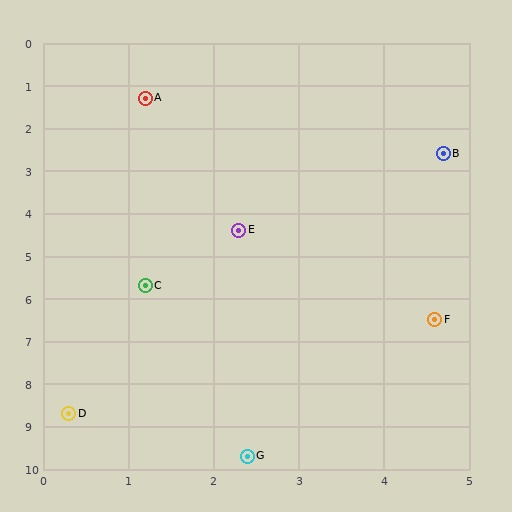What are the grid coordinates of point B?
Point B is at approximately (4.7, 2.6).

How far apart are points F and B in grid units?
Points F and B are about 3.9 grid units apart.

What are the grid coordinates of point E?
Point E is at approximately (2.3, 4.4).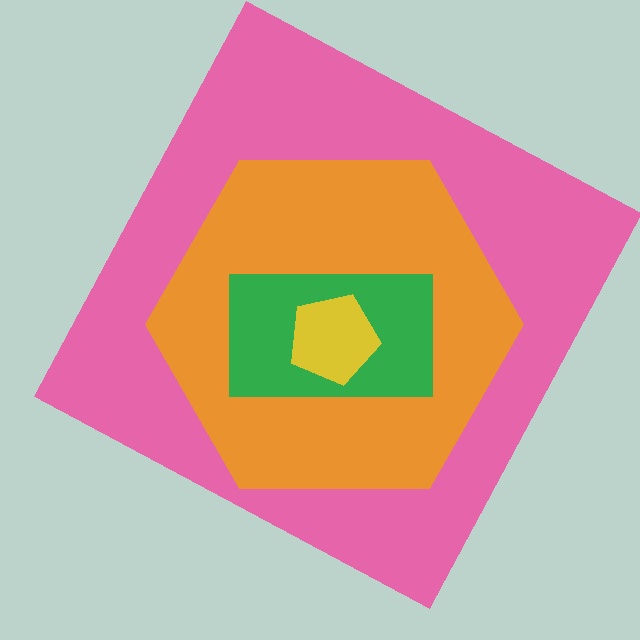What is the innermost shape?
The yellow pentagon.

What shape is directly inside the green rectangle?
The yellow pentagon.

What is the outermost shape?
The pink square.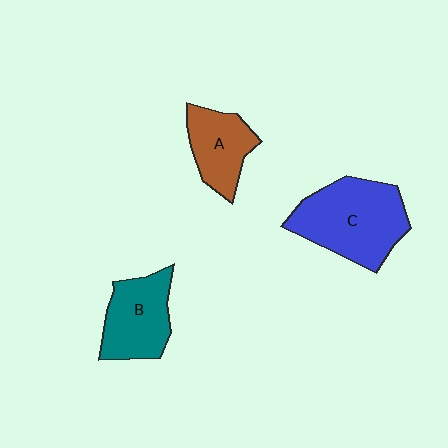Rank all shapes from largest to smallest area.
From largest to smallest: C (blue), B (teal), A (brown).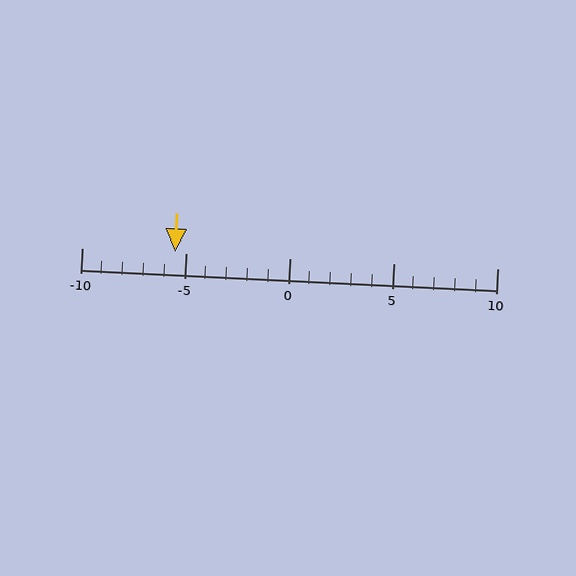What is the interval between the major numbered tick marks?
The major tick marks are spaced 5 units apart.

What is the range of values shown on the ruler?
The ruler shows values from -10 to 10.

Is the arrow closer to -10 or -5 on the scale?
The arrow is closer to -5.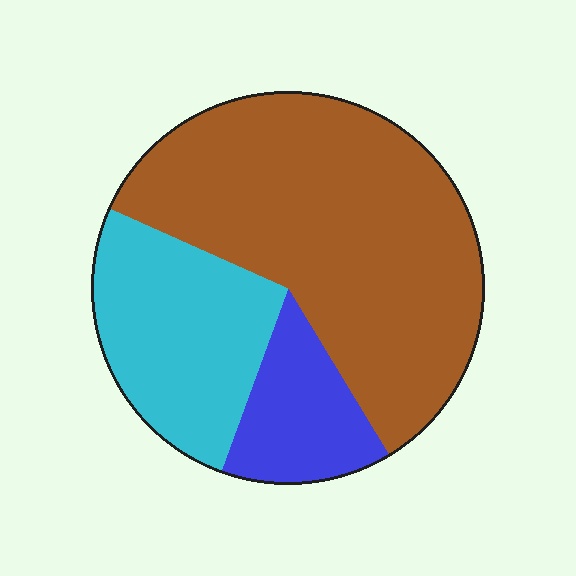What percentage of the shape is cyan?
Cyan takes up about one quarter (1/4) of the shape.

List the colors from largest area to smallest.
From largest to smallest: brown, cyan, blue.